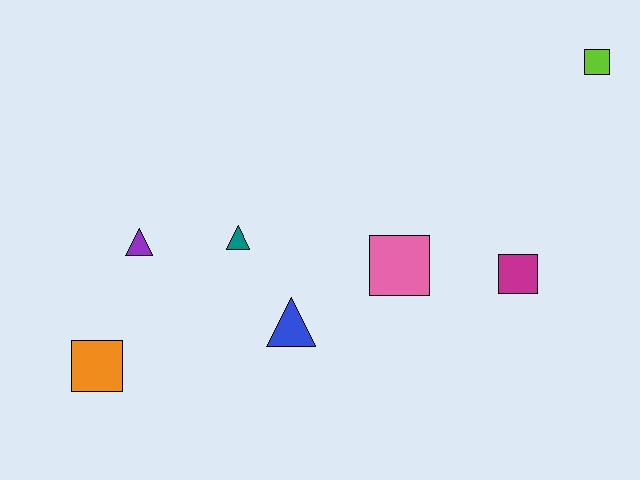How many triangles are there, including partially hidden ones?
There are 3 triangles.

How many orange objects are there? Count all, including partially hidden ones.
There is 1 orange object.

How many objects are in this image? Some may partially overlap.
There are 7 objects.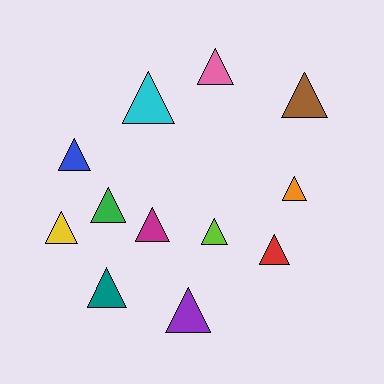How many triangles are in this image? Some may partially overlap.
There are 12 triangles.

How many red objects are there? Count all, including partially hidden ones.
There is 1 red object.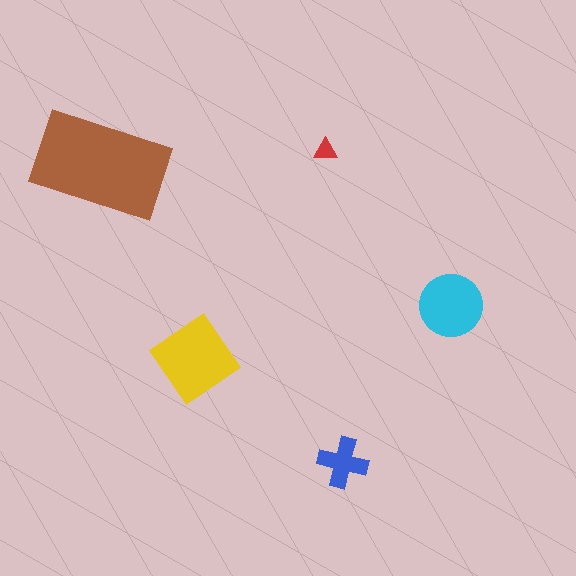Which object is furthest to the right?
The cyan circle is rightmost.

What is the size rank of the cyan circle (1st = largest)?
3rd.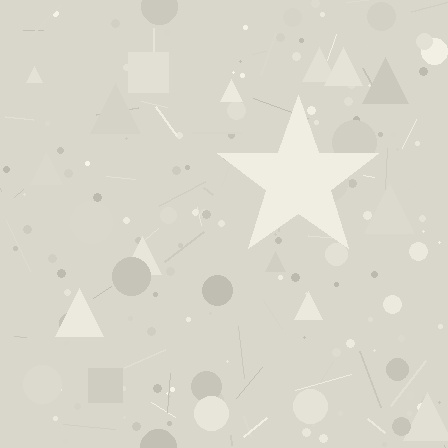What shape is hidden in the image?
A star is hidden in the image.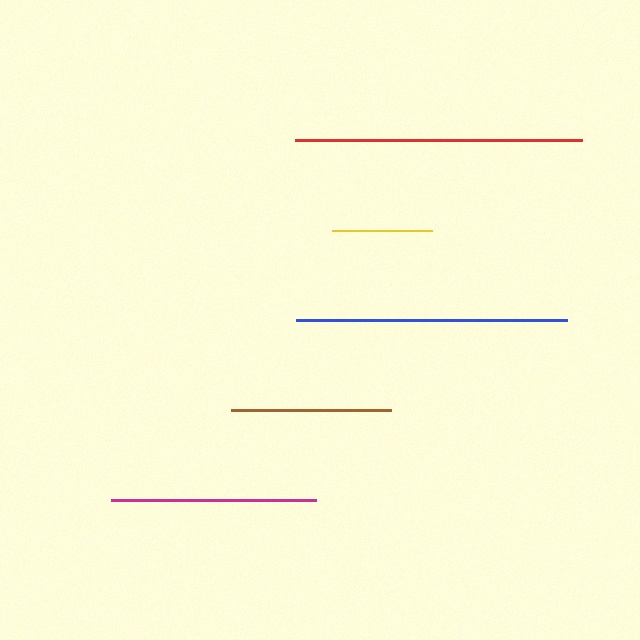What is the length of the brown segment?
The brown segment is approximately 161 pixels long.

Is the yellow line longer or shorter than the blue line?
The blue line is longer than the yellow line.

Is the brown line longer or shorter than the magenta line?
The magenta line is longer than the brown line.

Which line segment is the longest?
The red line is the longest at approximately 287 pixels.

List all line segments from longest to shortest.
From longest to shortest: red, blue, magenta, brown, yellow.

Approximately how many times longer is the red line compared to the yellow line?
The red line is approximately 2.9 times the length of the yellow line.